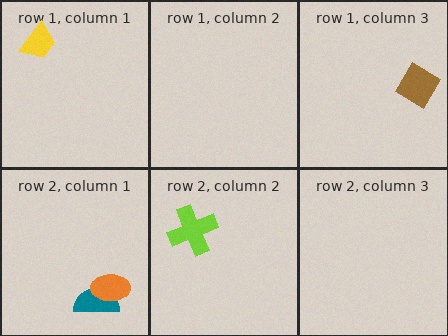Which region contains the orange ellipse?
The row 2, column 1 region.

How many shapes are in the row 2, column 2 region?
1.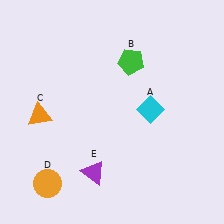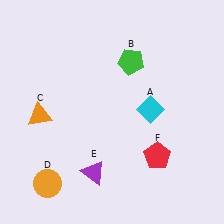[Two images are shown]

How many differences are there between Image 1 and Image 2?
There is 1 difference between the two images.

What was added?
A red pentagon (F) was added in Image 2.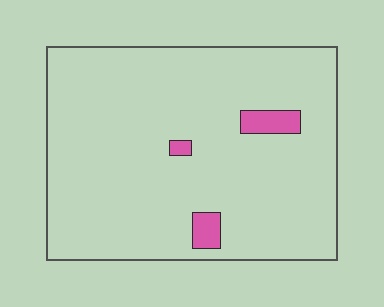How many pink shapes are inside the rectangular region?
3.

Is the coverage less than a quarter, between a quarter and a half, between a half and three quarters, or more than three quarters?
Less than a quarter.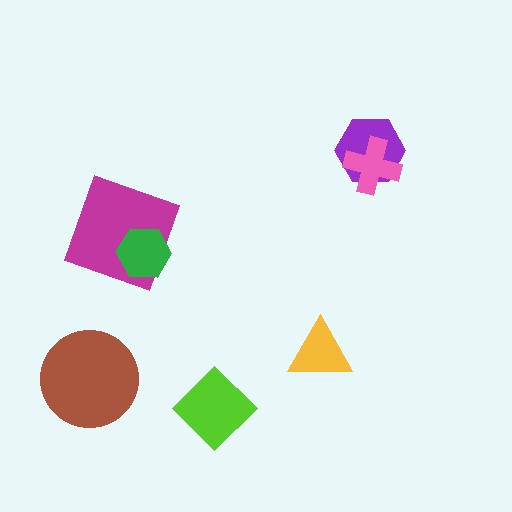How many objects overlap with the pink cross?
1 object overlaps with the pink cross.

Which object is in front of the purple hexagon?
The pink cross is in front of the purple hexagon.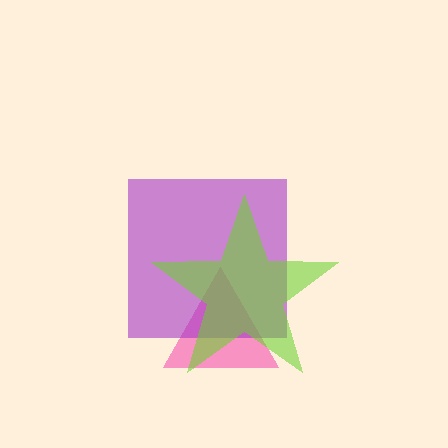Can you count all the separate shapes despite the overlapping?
Yes, there are 3 separate shapes.